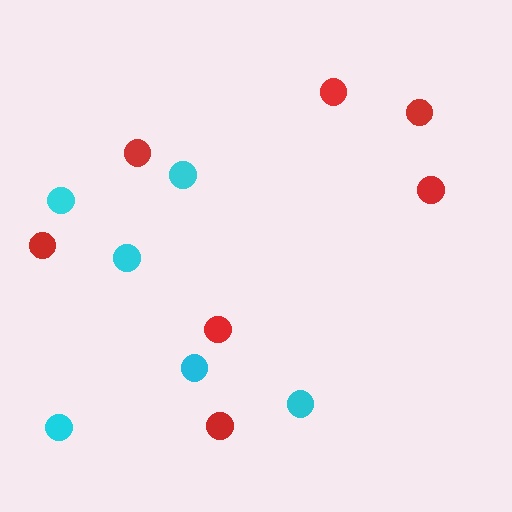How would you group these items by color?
There are 2 groups: one group of red circles (7) and one group of cyan circles (6).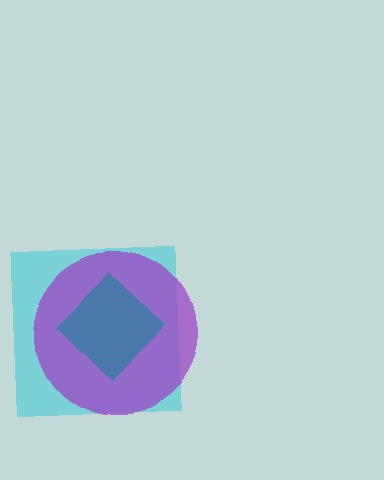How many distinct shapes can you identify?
There are 3 distinct shapes: a cyan square, a purple circle, a teal diamond.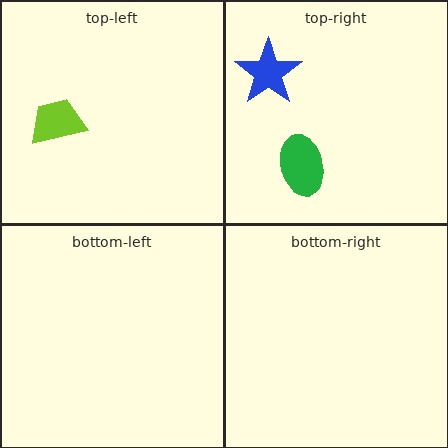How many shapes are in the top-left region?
1.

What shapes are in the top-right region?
The green ellipse, the blue star.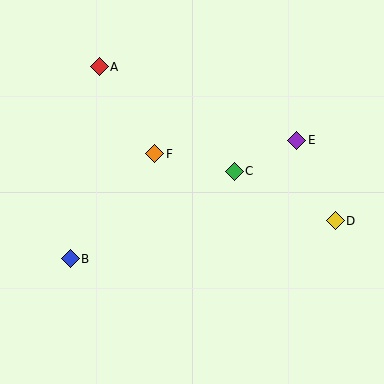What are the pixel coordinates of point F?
Point F is at (155, 154).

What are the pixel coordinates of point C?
Point C is at (234, 171).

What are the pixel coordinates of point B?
Point B is at (70, 259).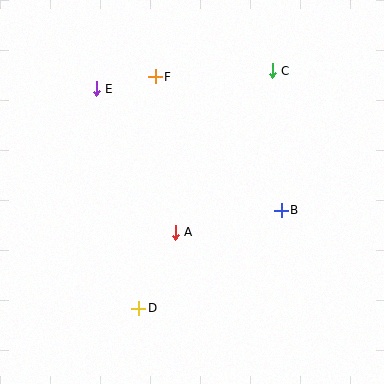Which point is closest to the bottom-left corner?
Point D is closest to the bottom-left corner.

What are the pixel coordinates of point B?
Point B is at (281, 210).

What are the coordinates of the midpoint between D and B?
The midpoint between D and B is at (210, 259).